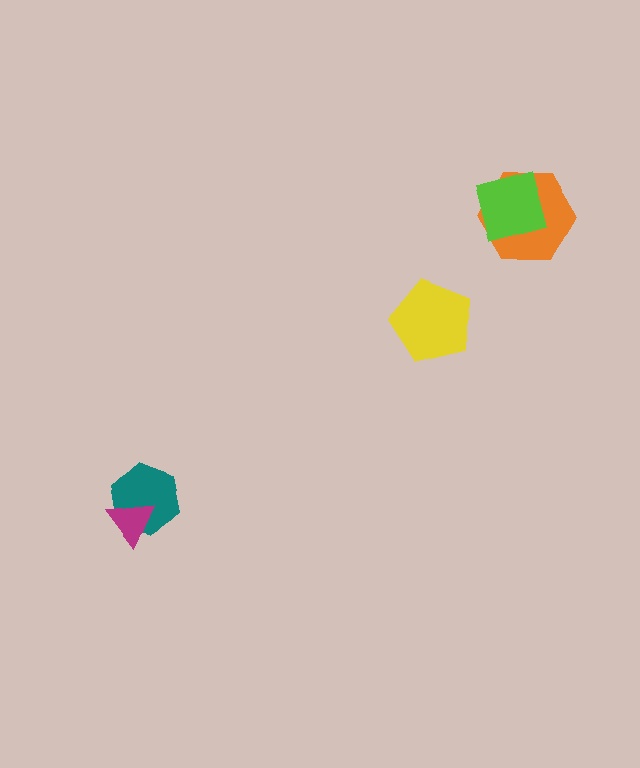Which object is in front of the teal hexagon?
The magenta triangle is in front of the teal hexagon.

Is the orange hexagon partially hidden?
Yes, it is partially covered by another shape.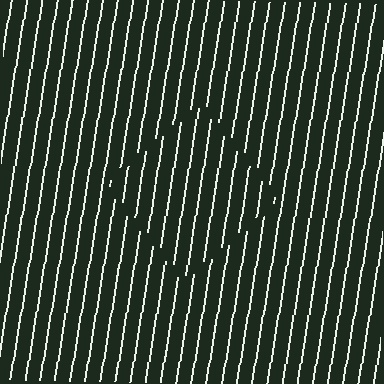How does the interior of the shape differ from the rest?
The interior of the shape contains the same grating, shifted by half a period — the contour is defined by the phase discontinuity where line-ends from the inner and outer gratings abut.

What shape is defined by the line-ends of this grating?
An illusory square. The interior of the shape contains the same grating, shifted by half a period — the contour is defined by the phase discontinuity where line-ends from the inner and outer gratings abut.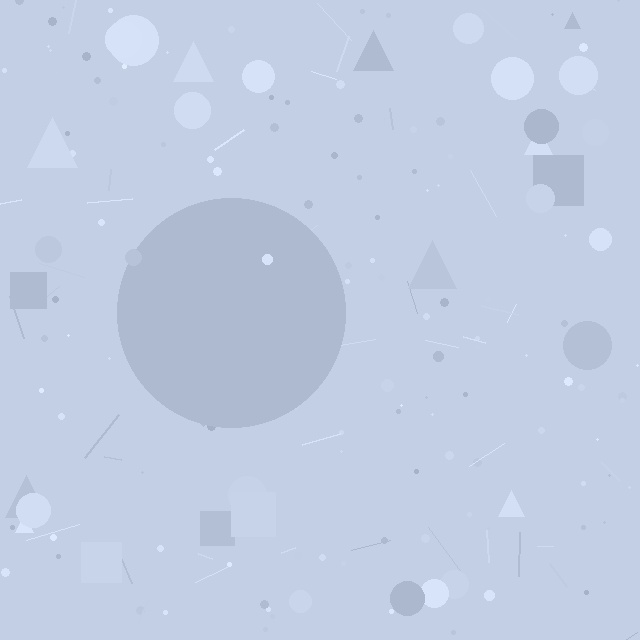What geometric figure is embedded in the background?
A circle is embedded in the background.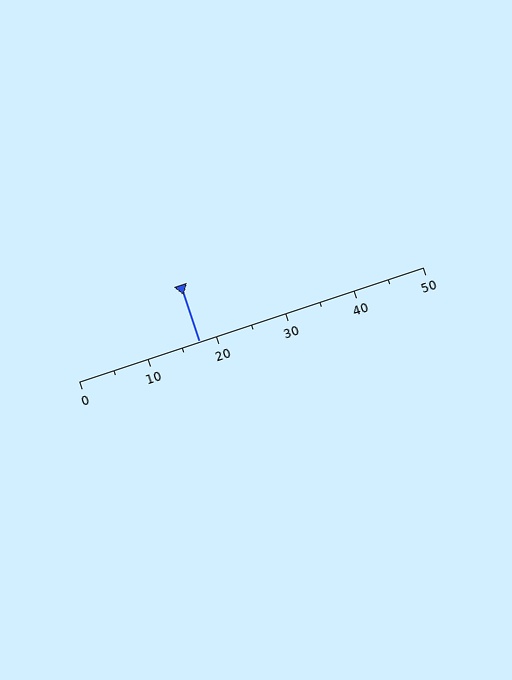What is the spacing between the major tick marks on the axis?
The major ticks are spaced 10 apart.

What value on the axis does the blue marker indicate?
The marker indicates approximately 17.5.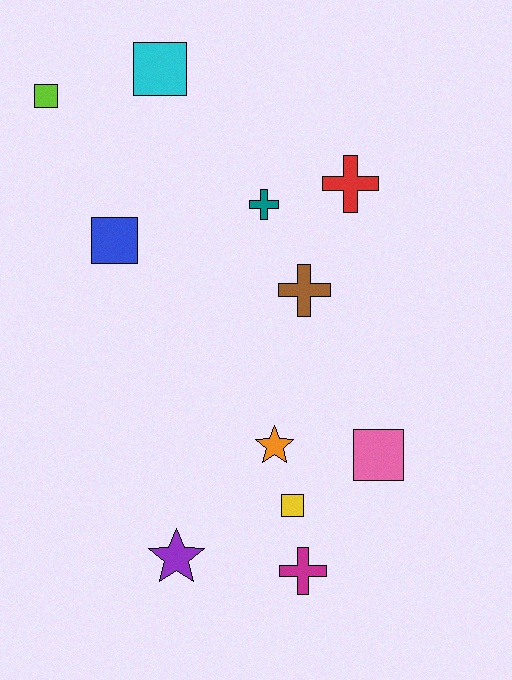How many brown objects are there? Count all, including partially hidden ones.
There is 1 brown object.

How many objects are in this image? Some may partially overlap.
There are 11 objects.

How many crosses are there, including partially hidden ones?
There are 4 crosses.